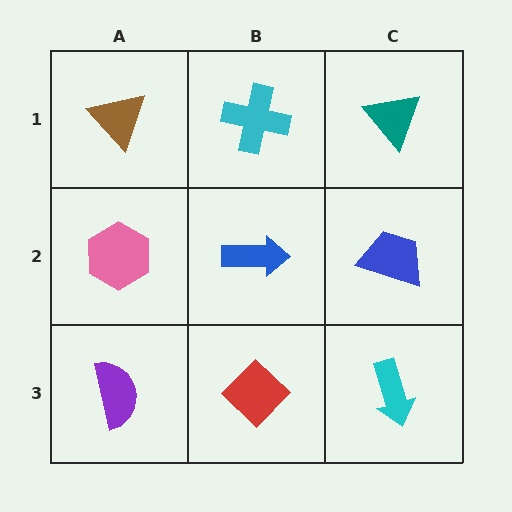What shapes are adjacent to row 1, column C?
A blue trapezoid (row 2, column C), a cyan cross (row 1, column B).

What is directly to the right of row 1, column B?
A teal triangle.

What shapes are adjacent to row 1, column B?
A blue arrow (row 2, column B), a brown triangle (row 1, column A), a teal triangle (row 1, column C).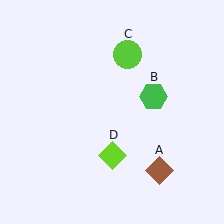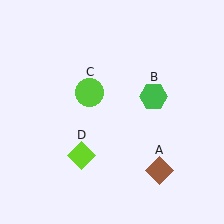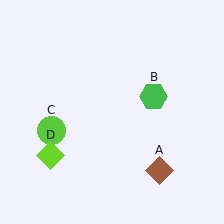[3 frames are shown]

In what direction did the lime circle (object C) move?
The lime circle (object C) moved down and to the left.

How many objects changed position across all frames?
2 objects changed position: lime circle (object C), lime diamond (object D).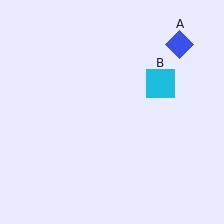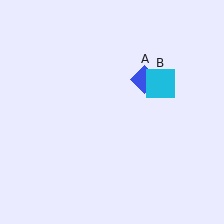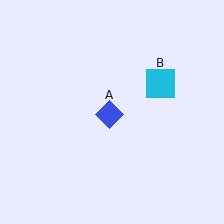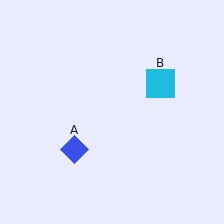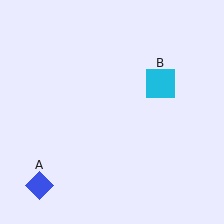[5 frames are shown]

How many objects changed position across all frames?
1 object changed position: blue diamond (object A).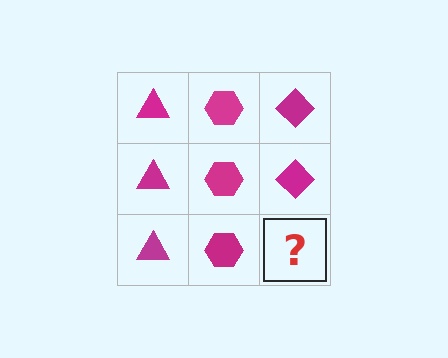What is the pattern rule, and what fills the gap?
The rule is that each column has a consistent shape. The gap should be filled with a magenta diamond.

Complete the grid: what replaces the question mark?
The question mark should be replaced with a magenta diamond.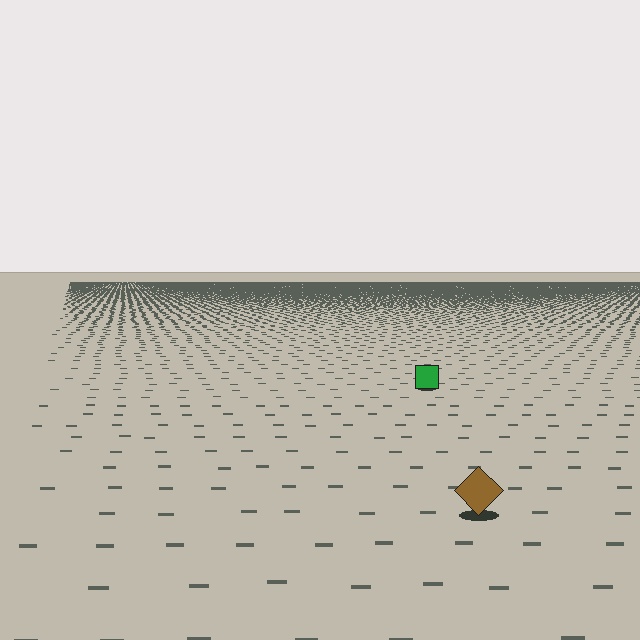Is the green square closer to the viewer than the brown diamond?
No. The brown diamond is closer — you can tell from the texture gradient: the ground texture is coarser near it.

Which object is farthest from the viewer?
The green square is farthest from the viewer. It appears smaller and the ground texture around it is denser.